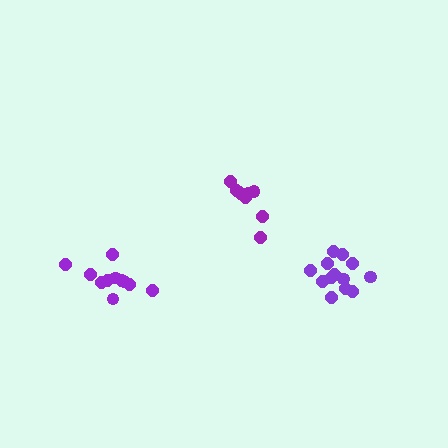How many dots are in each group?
Group 1: 9 dots, Group 2: 11 dots, Group 3: 13 dots (33 total).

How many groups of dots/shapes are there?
There are 3 groups.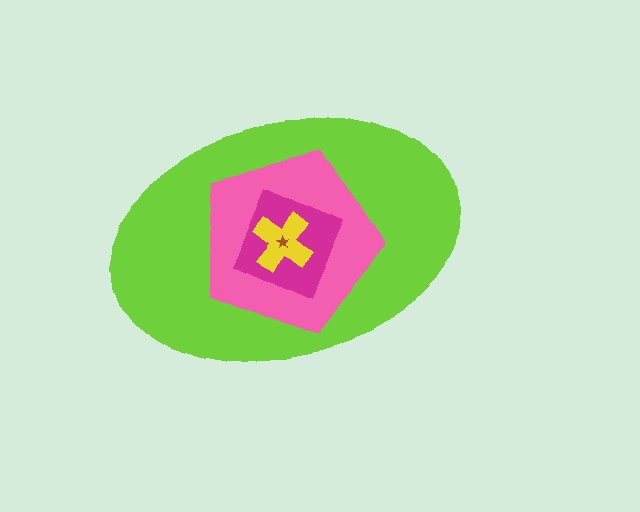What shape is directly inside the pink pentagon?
The magenta square.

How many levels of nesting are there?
5.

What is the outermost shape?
The lime ellipse.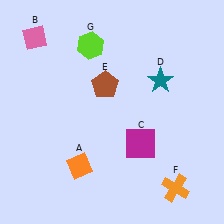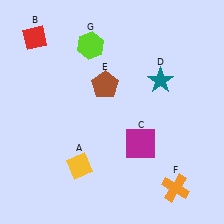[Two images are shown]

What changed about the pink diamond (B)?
In Image 1, B is pink. In Image 2, it changed to red.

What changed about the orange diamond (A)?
In Image 1, A is orange. In Image 2, it changed to yellow.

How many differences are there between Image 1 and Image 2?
There are 2 differences between the two images.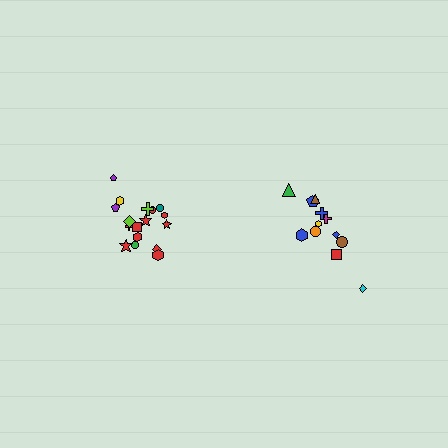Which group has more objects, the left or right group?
The left group.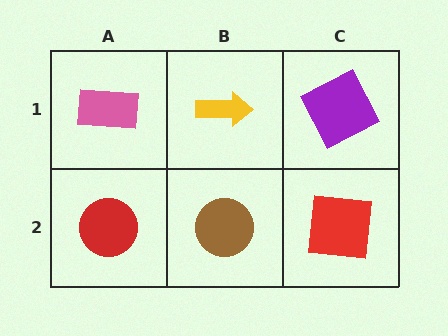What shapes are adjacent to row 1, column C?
A red square (row 2, column C), a yellow arrow (row 1, column B).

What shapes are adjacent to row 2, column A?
A pink rectangle (row 1, column A), a brown circle (row 2, column B).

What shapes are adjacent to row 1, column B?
A brown circle (row 2, column B), a pink rectangle (row 1, column A), a purple square (row 1, column C).